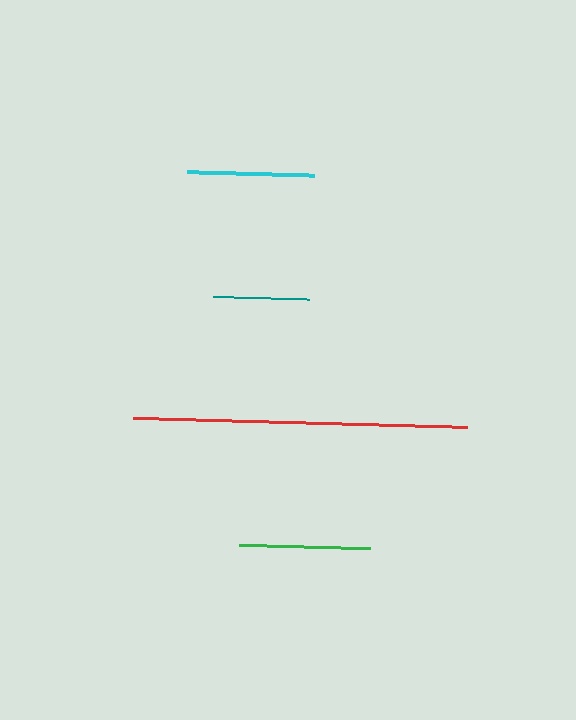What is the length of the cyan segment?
The cyan segment is approximately 127 pixels long.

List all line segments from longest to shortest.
From longest to shortest: red, green, cyan, teal.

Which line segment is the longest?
The red line is the longest at approximately 334 pixels.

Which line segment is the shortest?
The teal line is the shortest at approximately 97 pixels.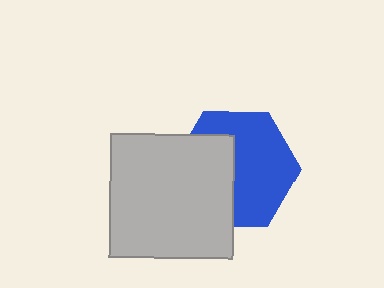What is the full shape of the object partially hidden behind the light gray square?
The partially hidden object is a blue hexagon.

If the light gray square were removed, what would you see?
You would see the complete blue hexagon.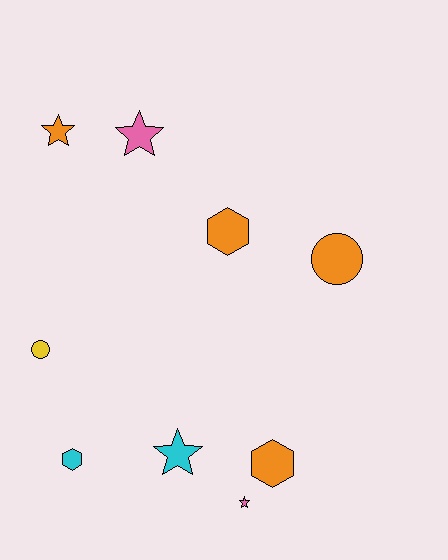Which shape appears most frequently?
Star, with 4 objects.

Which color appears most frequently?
Orange, with 4 objects.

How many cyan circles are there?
There are no cyan circles.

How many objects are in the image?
There are 9 objects.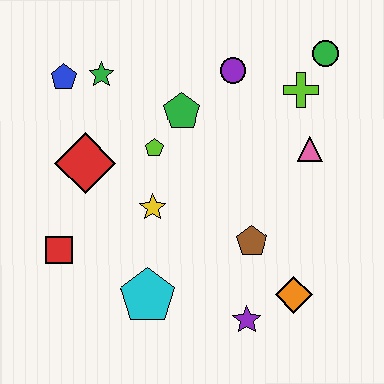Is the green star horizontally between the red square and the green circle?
Yes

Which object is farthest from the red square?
The green circle is farthest from the red square.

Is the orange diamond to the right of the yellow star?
Yes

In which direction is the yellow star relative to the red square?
The yellow star is to the right of the red square.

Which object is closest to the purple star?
The orange diamond is closest to the purple star.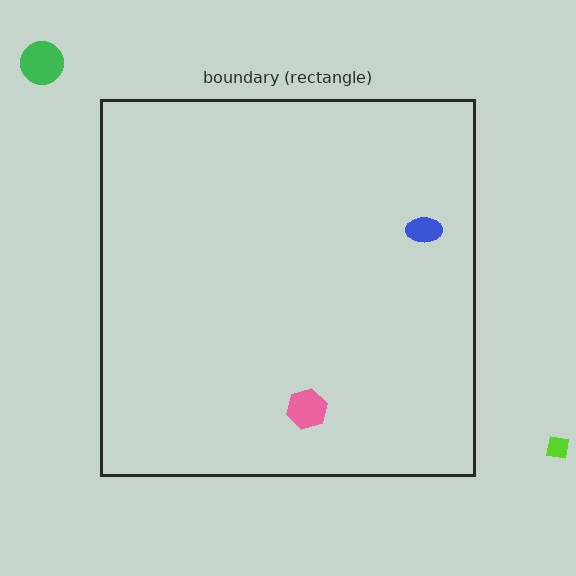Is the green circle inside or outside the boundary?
Outside.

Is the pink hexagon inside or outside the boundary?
Inside.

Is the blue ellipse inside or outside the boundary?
Inside.